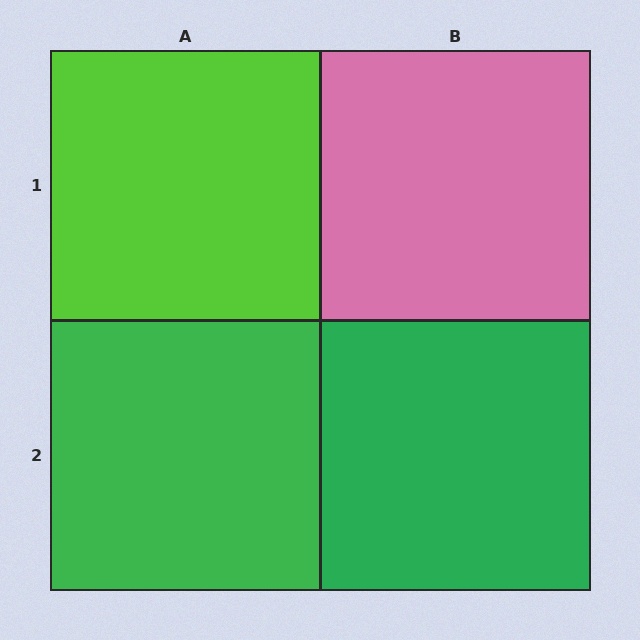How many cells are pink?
1 cell is pink.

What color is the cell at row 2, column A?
Green.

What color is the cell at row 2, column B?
Green.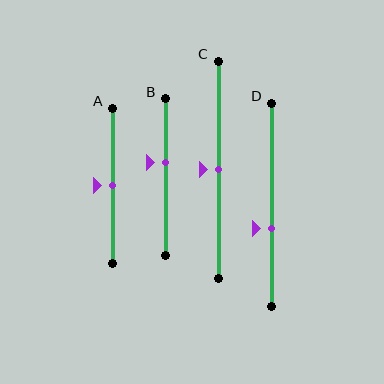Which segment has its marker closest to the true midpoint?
Segment A has its marker closest to the true midpoint.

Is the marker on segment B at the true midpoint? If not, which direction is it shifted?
No, the marker on segment B is shifted upward by about 10% of the segment length.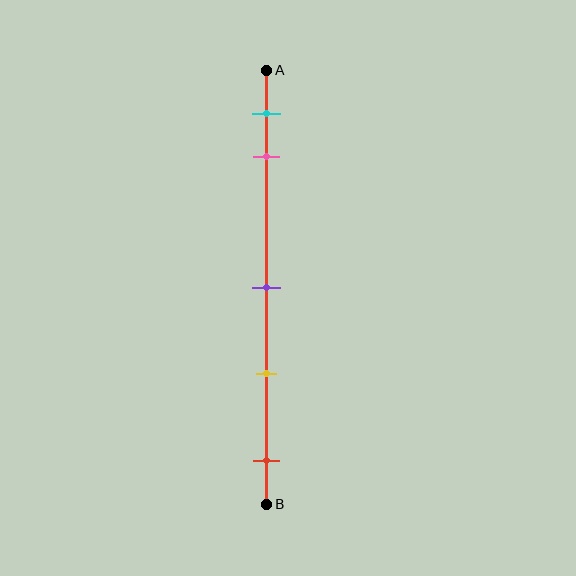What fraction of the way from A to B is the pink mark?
The pink mark is approximately 20% (0.2) of the way from A to B.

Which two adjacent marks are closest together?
The cyan and pink marks are the closest adjacent pair.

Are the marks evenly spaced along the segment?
No, the marks are not evenly spaced.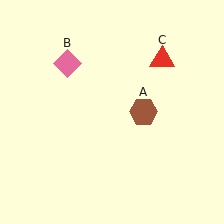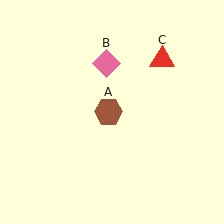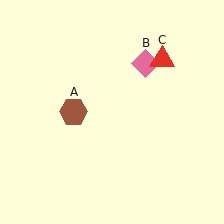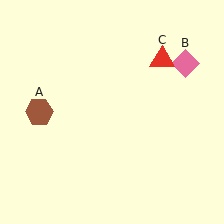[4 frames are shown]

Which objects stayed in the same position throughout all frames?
Red triangle (object C) remained stationary.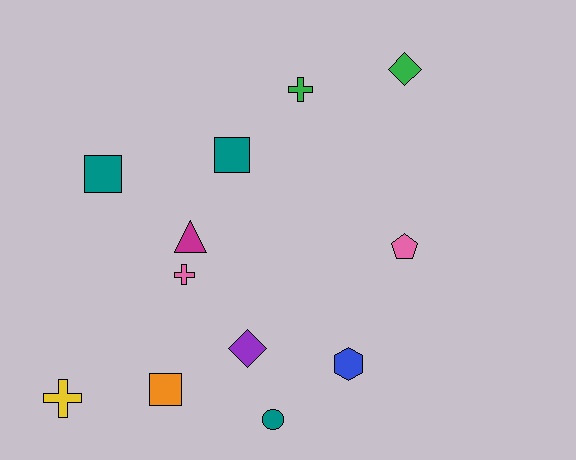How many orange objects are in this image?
There is 1 orange object.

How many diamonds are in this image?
There are 2 diamonds.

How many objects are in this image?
There are 12 objects.